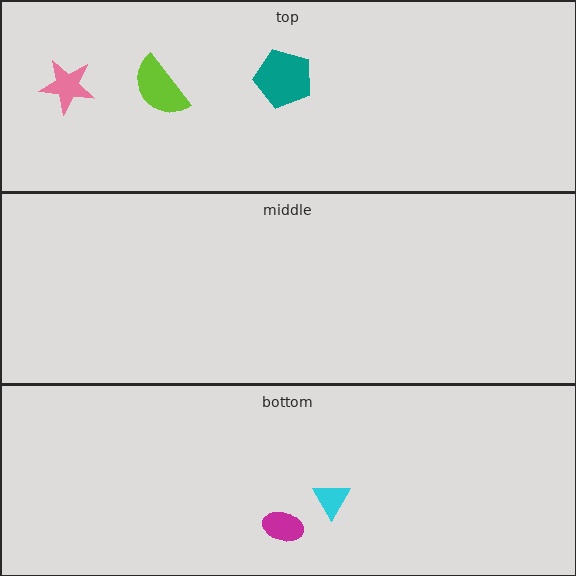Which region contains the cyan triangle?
The bottom region.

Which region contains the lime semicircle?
The top region.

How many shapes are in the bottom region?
2.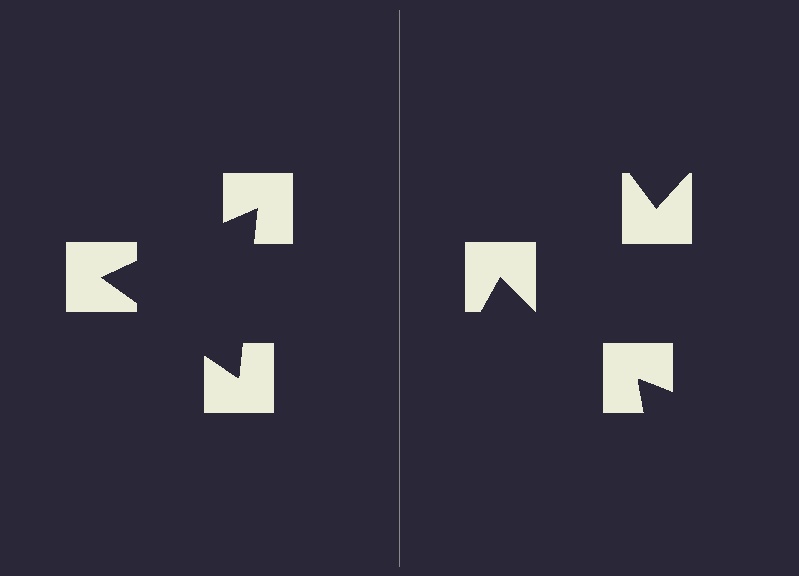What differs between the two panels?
The notched squares are positioned identically on both sides; only the wedge orientations differ. On the left they align to a triangle; on the right they are misaligned.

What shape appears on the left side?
An illusory triangle.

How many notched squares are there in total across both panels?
6 — 3 on each side.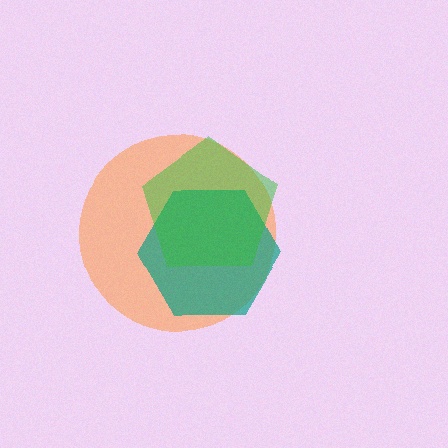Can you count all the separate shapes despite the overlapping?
Yes, there are 3 separate shapes.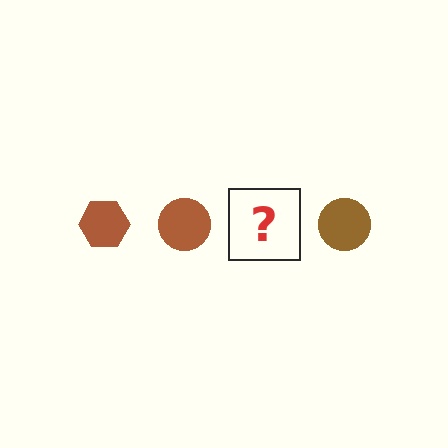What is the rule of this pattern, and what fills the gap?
The rule is that the pattern cycles through hexagon, circle shapes in brown. The gap should be filled with a brown hexagon.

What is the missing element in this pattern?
The missing element is a brown hexagon.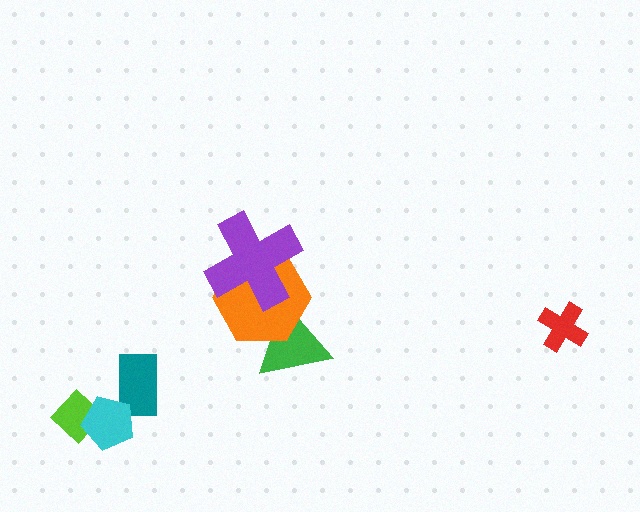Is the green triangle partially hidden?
Yes, it is partially covered by another shape.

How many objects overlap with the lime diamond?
1 object overlaps with the lime diamond.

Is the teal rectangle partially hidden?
Yes, it is partially covered by another shape.